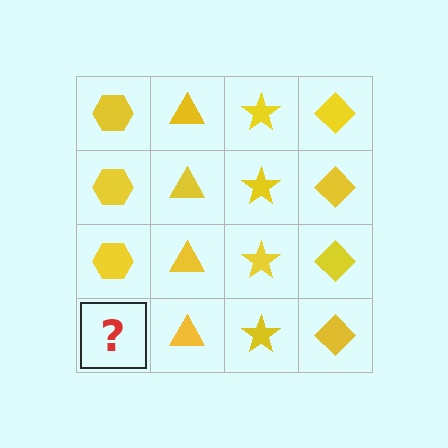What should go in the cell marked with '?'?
The missing cell should contain a yellow hexagon.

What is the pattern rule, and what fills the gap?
The rule is that each column has a consistent shape. The gap should be filled with a yellow hexagon.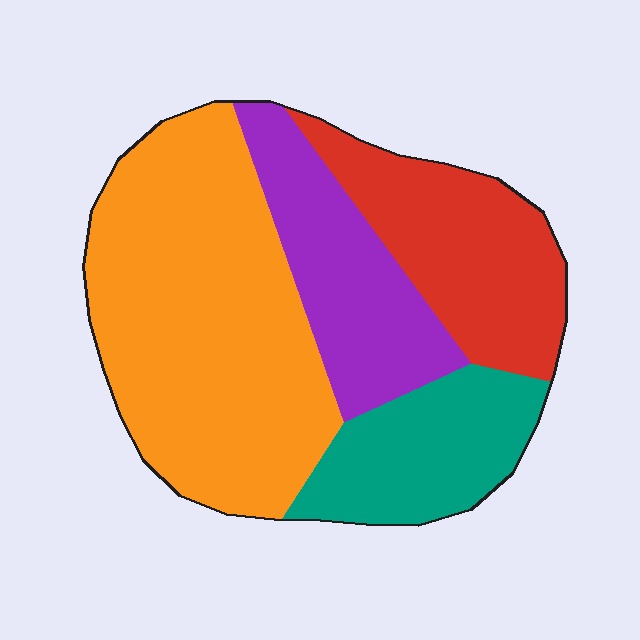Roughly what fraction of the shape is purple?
Purple covers about 20% of the shape.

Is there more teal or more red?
Red.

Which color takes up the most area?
Orange, at roughly 45%.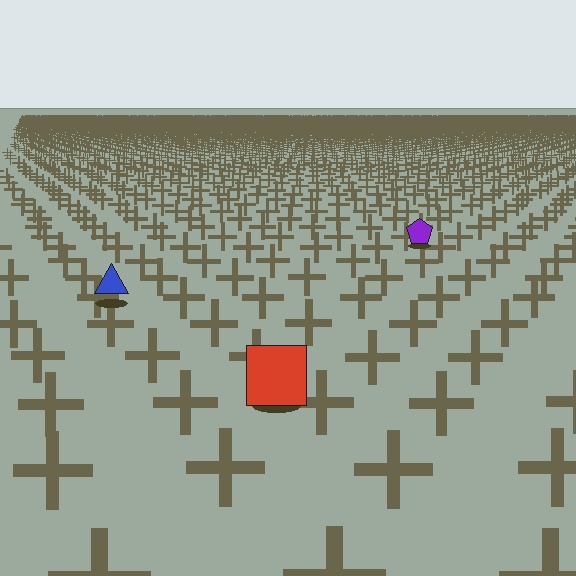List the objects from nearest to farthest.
From nearest to farthest: the red square, the blue triangle, the purple pentagon.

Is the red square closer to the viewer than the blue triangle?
Yes. The red square is closer — you can tell from the texture gradient: the ground texture is coarser near it.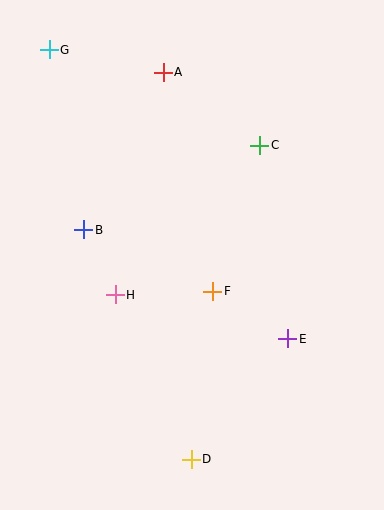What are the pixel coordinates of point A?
Point A is at (163, 72).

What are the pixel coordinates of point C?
Point C is at (260, 145).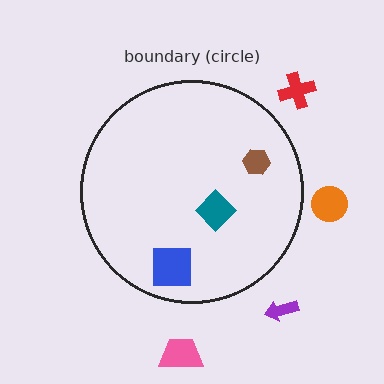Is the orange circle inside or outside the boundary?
Outside.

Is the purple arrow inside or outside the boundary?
Outside.